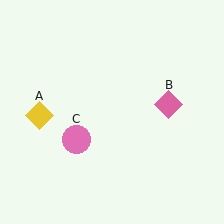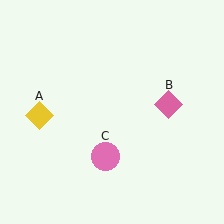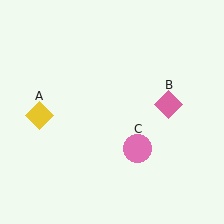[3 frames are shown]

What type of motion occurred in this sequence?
The pink circle (object C) rotated counterclockwise around the center of the scene.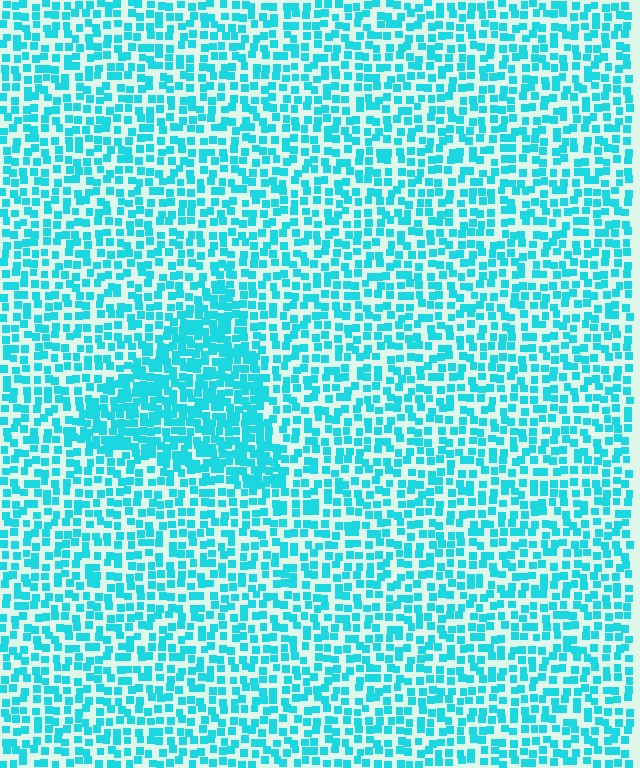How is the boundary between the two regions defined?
The boundary is defined by a change in element density (approximately 1.8x ratio). All elements are the same color, size, and shape.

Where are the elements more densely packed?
The elements are more densely packed inside the triangle boundary.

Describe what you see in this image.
The image contains small cyan elements arranged at two different densities. A triangle-shaped region is visible where the elements are more densely packed than the surrounding area.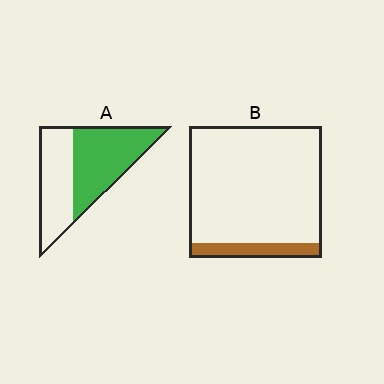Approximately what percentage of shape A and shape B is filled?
A is approximately 55% and B is approximately 10%.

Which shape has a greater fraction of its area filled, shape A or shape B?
Shape A.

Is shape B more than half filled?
No.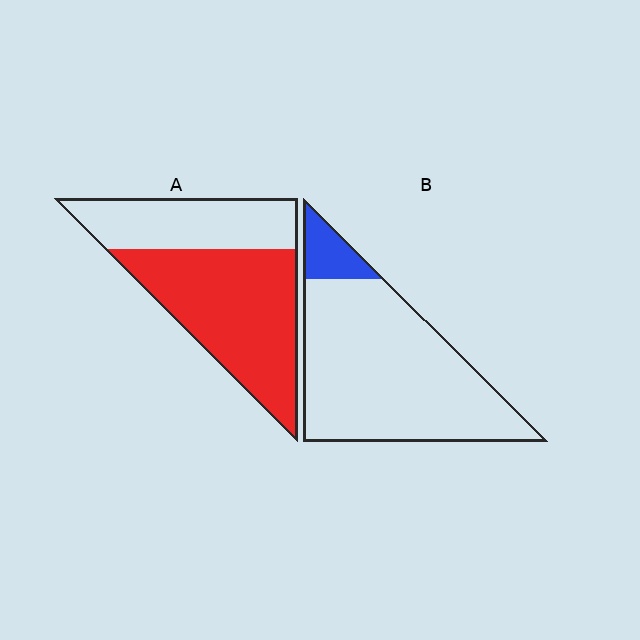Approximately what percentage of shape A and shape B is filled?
A is approximately 65% and B is approximately 10%.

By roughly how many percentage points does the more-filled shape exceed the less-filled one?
By roughly 50 percentage points (A over B).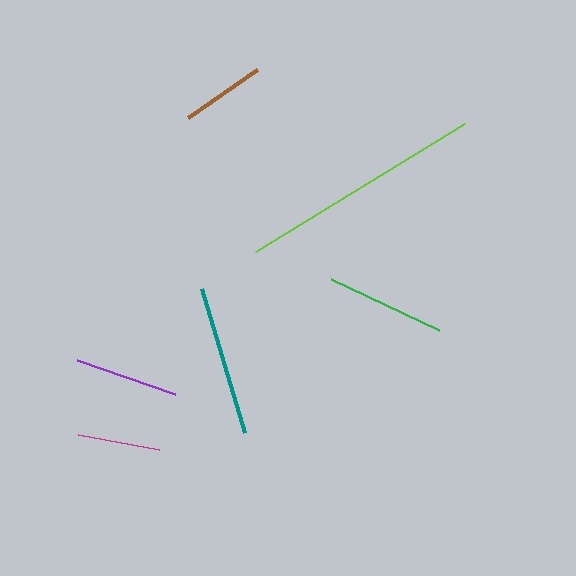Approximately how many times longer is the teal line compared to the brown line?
The teal line is approximately 1.8 times the length of the brown line.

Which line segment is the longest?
The lime line is the longest at approximately 245 pixels.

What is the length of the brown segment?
The brown segment is approximately 84 pixels long.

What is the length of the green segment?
The green segment is approximately 119 pixels long.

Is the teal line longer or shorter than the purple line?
The teal line is longer than the purple line.